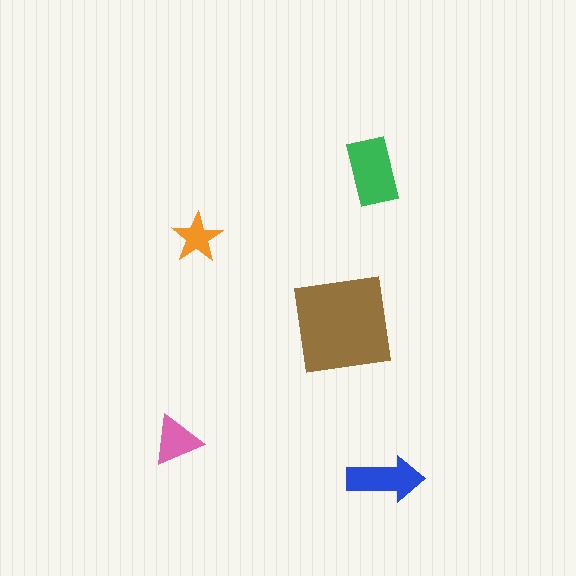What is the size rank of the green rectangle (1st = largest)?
2nd.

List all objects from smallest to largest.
The orange star, the pink triangle, the blue arrow, the green rectangle, the brown square.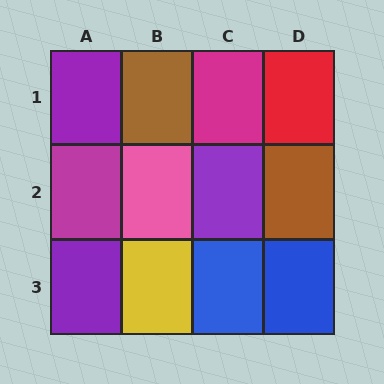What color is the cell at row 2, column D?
Brown.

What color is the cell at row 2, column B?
Pink.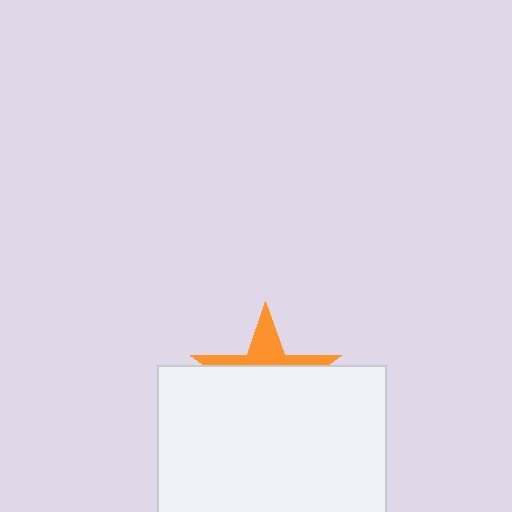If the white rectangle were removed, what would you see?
You would see the complete orange star.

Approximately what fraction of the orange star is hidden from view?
Roughly 67% of the orange star is hidden behind the white rectangle.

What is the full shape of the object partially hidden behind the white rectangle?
The partially hidden object is an orange star.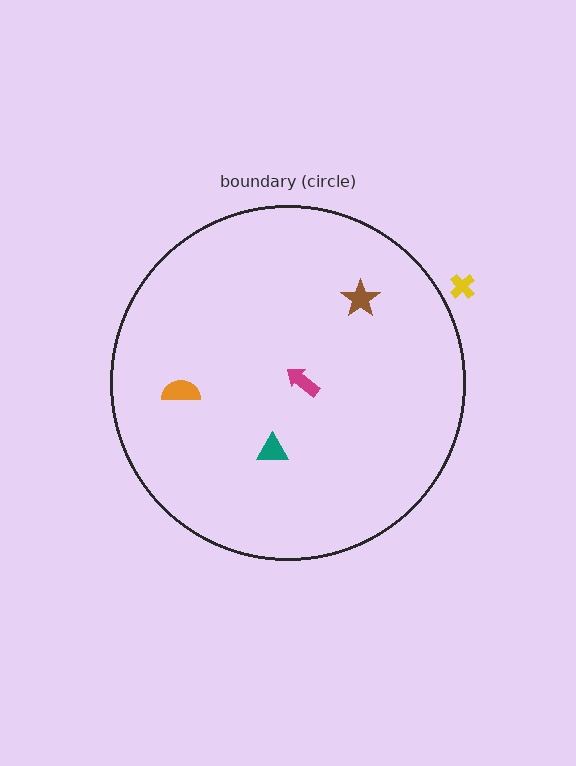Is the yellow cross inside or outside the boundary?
Outside.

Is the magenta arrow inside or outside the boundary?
Inside.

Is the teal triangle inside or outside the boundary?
Inside.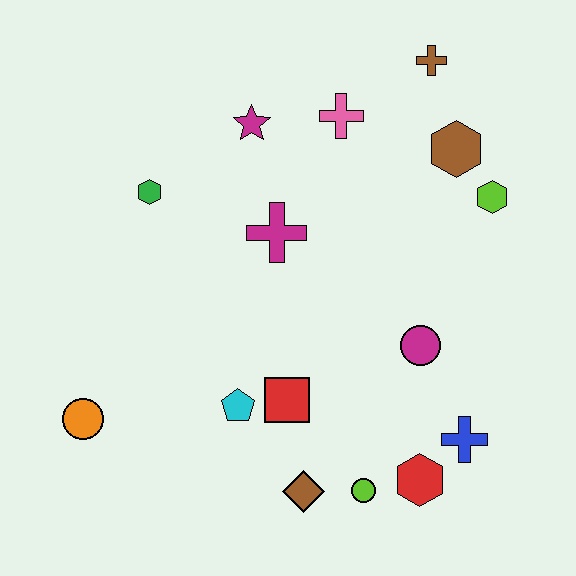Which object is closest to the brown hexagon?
The lime hexagon is closest to the brown hexagon.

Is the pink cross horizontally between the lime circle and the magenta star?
Yes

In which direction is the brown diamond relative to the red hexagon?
The brown diamond is to the left of the red hexagon.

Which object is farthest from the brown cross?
The orange circle is farthest from the brown cross.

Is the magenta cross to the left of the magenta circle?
Yes